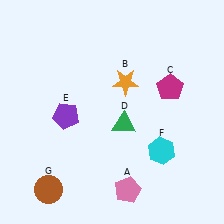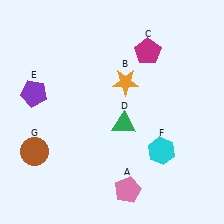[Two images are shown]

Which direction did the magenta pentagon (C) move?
The magenta pentagon (C) moved up.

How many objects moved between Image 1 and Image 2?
3 objects moved between the two images.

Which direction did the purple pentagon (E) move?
The purple pentagon (E) moved left.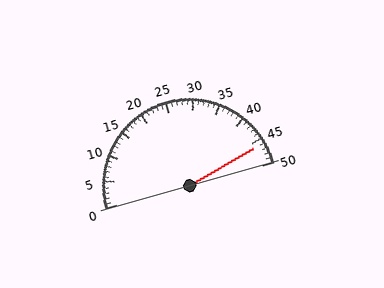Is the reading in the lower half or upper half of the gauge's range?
The reading is in the upper half of the range (0 to 50).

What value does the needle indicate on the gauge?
The needle indicates approximately 46.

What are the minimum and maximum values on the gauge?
The gauge ranges from 0 to 50.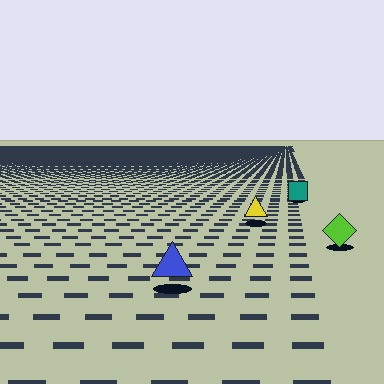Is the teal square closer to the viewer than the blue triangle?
No. The blue triangle is closer — you can tell from the texture gradient: the ground texture is coarser near it.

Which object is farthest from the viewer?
The teal square is farthest from the viewer. It appears smaller and the ground texture around it is denser.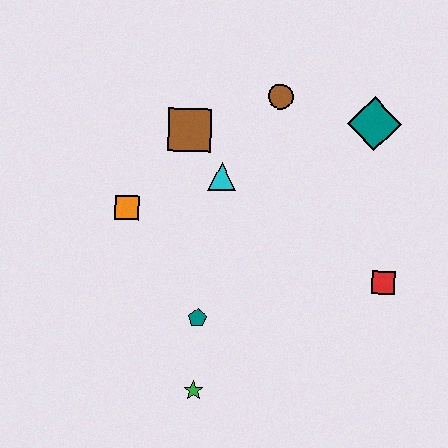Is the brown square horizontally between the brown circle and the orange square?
Yes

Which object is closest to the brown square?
The cyan triangle is closest to the brown square.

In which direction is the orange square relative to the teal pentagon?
The orange square is above the teal pentagon.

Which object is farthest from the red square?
The orange square is farthest from the red square.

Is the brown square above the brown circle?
No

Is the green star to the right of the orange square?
Yes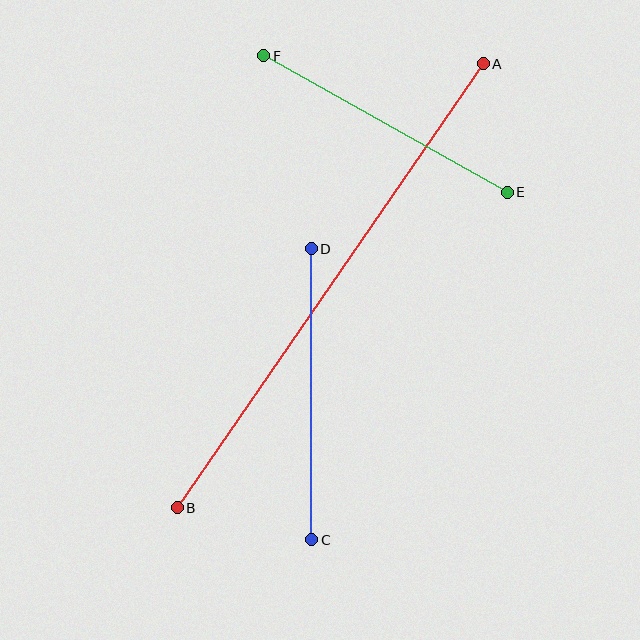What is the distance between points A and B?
The distance is approximately 539 pixels.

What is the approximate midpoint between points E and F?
The midpoint is at approximately (385, 124) pixels.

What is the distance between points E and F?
The distance is approximately 279 pixels.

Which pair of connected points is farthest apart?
Points A and B are farthest apart.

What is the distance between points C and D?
The distance is approximately 291 pixels.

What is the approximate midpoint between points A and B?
The midpoint is at approximately (330, 286) pixels.